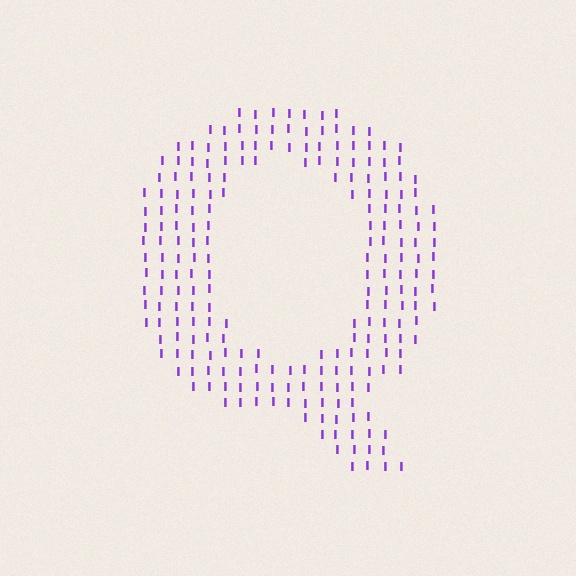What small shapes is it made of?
It is made of small letter I's.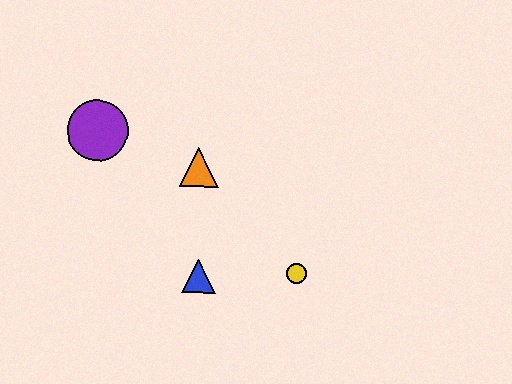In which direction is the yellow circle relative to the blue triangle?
The yellow circle is to the right of the blue triangle.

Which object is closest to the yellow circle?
The blue triangle is closest to the yellow circle.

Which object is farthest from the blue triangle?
The purple circle is farthest from the blue triangle.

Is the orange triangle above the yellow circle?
Yes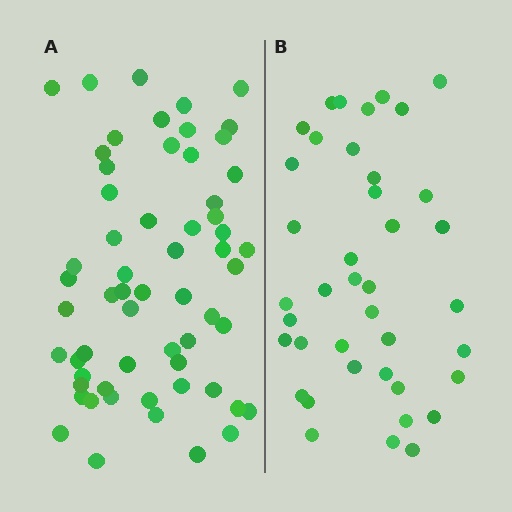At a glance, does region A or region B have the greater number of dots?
Region A (the left region) has more dots.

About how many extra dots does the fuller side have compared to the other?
Region A has approximately 20 more dots than region B.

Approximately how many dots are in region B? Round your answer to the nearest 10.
About 40 dots.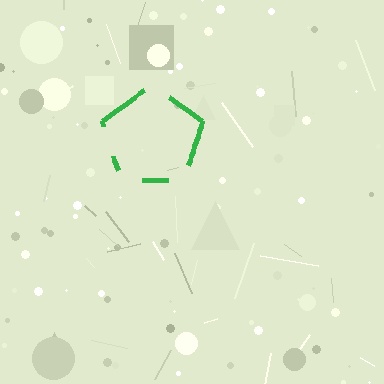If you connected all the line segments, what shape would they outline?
They would outline a pentagon.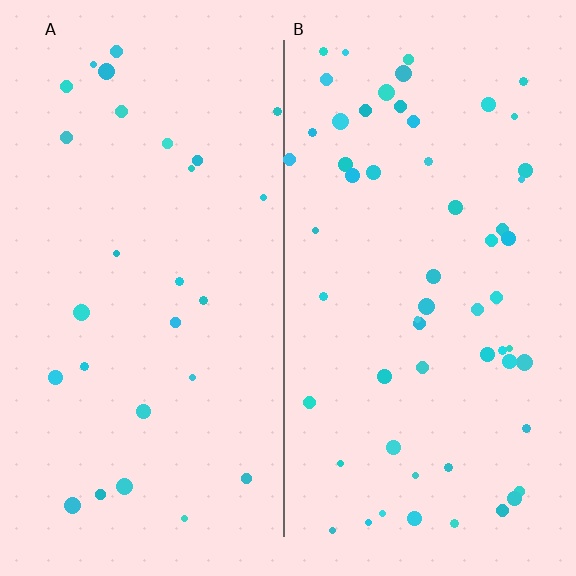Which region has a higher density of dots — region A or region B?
B (the right).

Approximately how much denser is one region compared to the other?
Approximately 2.1× — region B over region A.